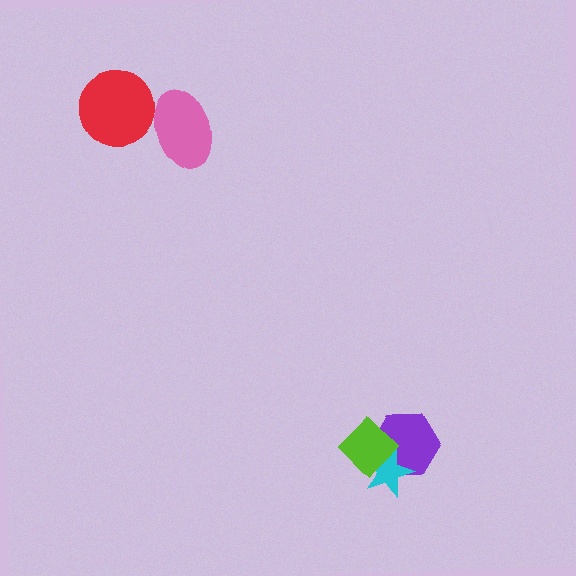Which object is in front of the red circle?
The pink ellipse is in front of the red circle.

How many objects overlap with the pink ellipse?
1 object overlaps with the pink ellipse.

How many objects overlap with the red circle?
1 object overlaps with the red circle.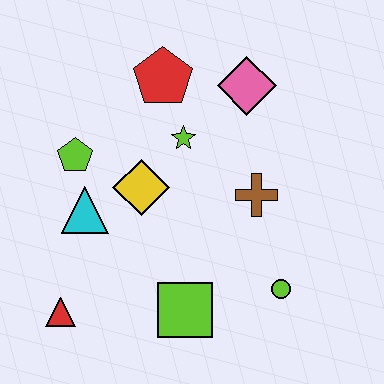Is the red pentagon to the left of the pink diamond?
Yes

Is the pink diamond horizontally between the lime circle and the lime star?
Yes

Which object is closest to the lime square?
The lime circle is closest to the lime square.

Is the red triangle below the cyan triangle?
Yes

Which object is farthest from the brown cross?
The red triangle is farthest from the brown cross.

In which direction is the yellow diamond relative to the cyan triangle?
The yellow diamond is to the right of the cyan triangle.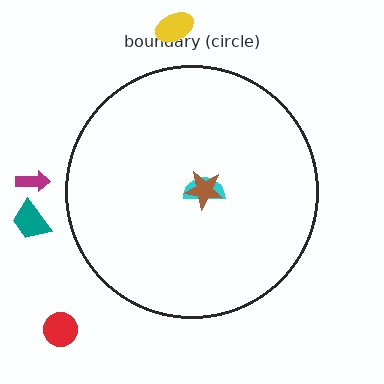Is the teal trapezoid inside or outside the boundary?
Outside.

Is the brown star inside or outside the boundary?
Inside.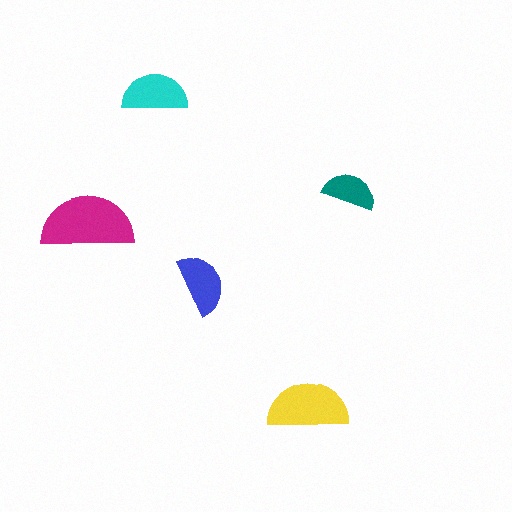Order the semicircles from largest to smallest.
the magenta one, the yellow one, the cyan one, the blue one, the teal one.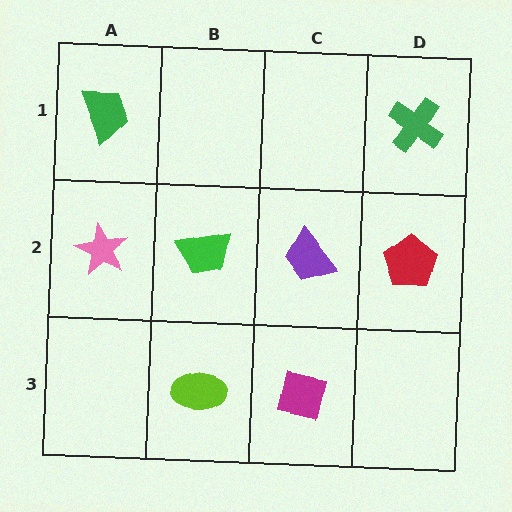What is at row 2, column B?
A green trapezoid.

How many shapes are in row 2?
4 shapes.